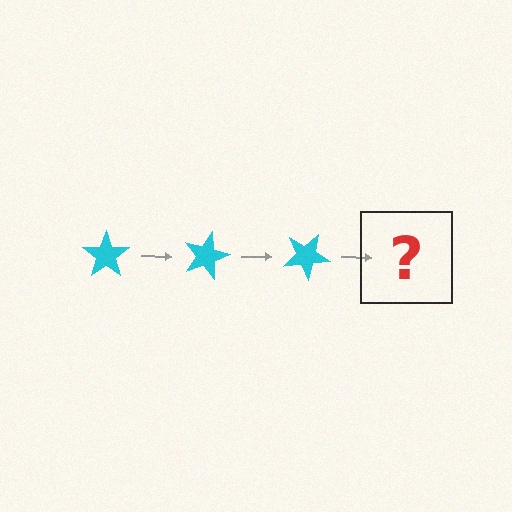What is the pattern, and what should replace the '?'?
The pattern is that the star rotates 15 degrees each step. The '?' should be a cyan star rotated 45 degrees.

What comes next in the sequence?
The next element should be a cyan star rotated 45 degrees.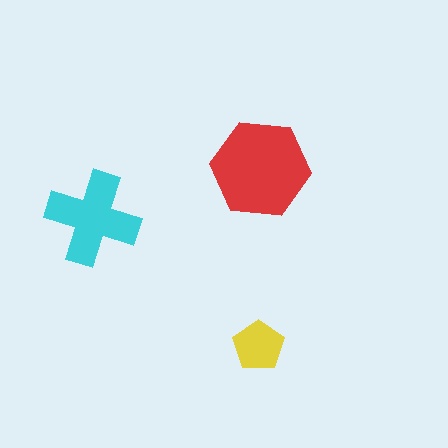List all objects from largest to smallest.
The red hexagon, the cyan cross, the yellow pentagon.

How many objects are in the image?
There are 3 objects in the image.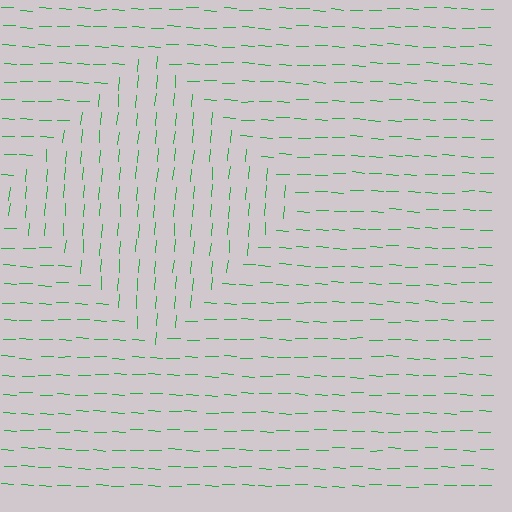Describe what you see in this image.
The image is filled with small green line segments. A diamond region in the image has lines oriented differently from the surrounding lines, creating a visible texture boundary.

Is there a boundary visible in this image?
Yes, there is a texture boundary formed by a change in line orientation.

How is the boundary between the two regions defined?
The boundary is defined purely by a change in line orientation (approximately 88 degrees difference). All lines are the same color and thickness.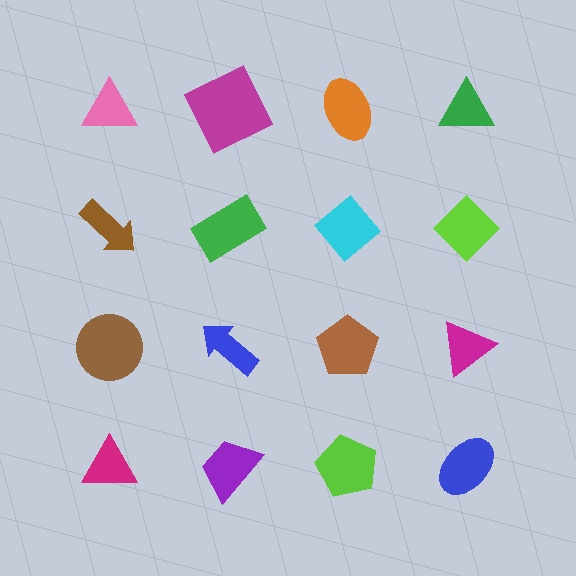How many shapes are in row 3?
4 shapes.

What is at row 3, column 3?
A brown pentagon.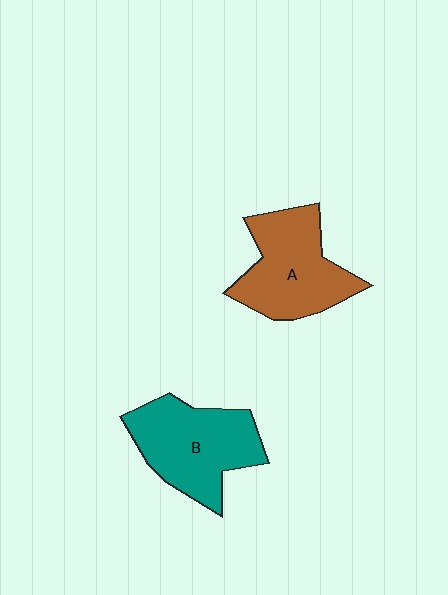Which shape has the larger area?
Shape B (teal).